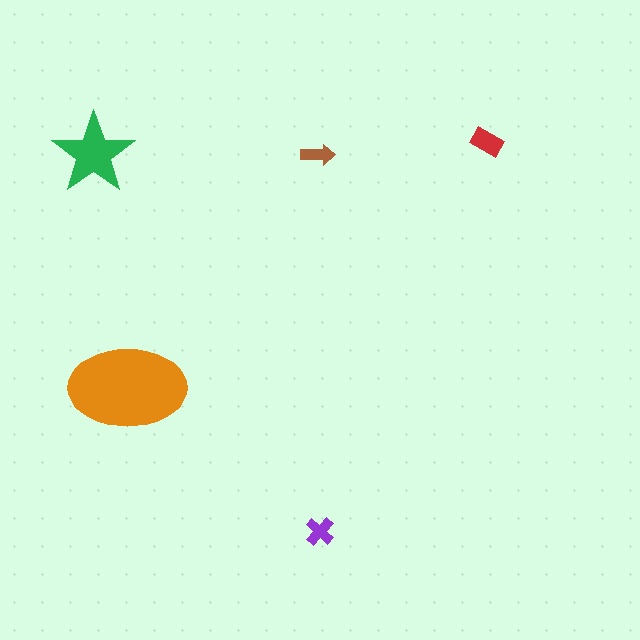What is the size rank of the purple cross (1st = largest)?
4th.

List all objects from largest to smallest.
The orange ellipse, the green star, the red rectangle, the purple cross, the brown arrow.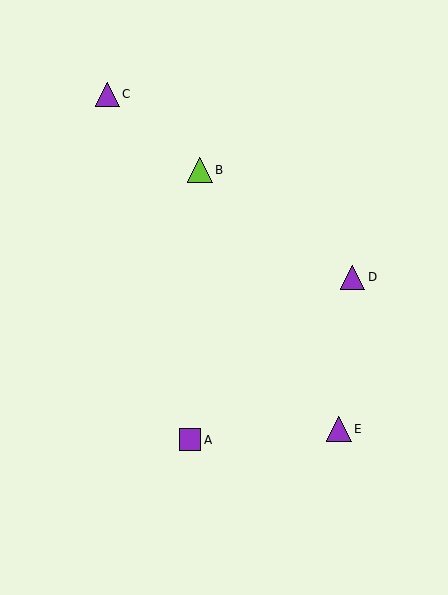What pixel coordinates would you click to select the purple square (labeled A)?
Click at (190, 440) to select the purple square A.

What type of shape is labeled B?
Shape B is a lime triangle.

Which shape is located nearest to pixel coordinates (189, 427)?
The purple square (labeled A) at (190, 440) is nearest to that location.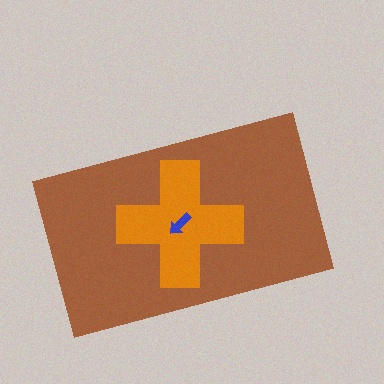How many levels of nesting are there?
3.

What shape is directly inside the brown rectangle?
The orange cross.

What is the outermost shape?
The brown rectangle.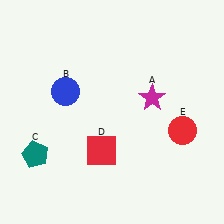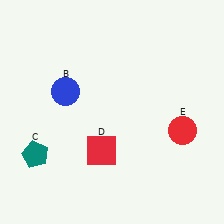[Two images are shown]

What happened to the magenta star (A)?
The magenta star (A) was removed in Image 2. It was in the top-right area of Image 1.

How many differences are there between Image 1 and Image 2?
There is 1 difference between the two images.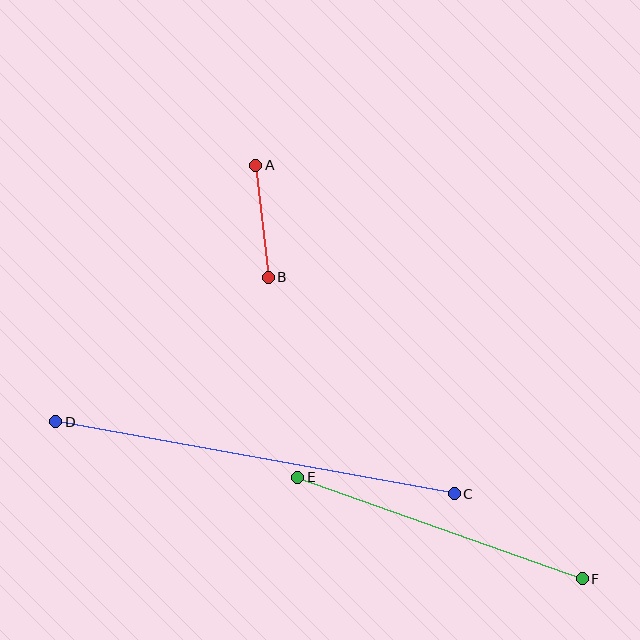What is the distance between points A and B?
The distance is approximately 112 pixels.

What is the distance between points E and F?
The distance is approximately 302 pixels.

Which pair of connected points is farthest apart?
Points C and D are farthest apart.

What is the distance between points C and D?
The distance is approximately 405 pixels.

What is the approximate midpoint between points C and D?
The midpoint is at approximately (255, 458) pixels.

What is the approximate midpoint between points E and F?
The midpoint is at approximately (440, 528) pixels.